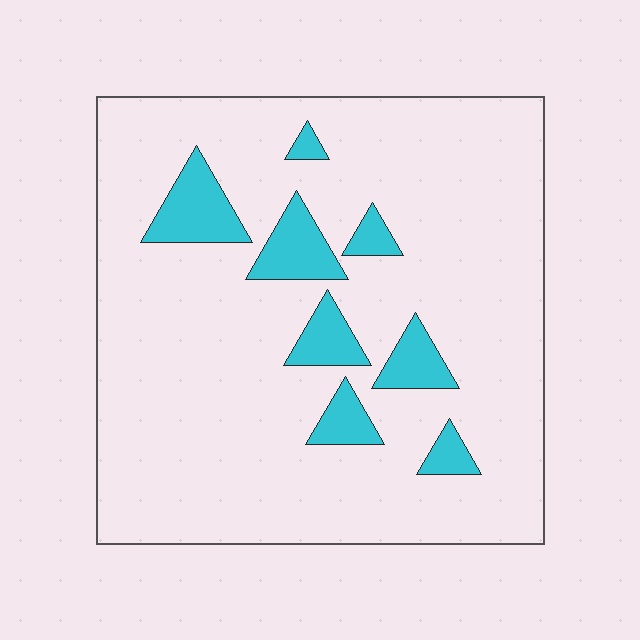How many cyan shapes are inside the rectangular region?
8.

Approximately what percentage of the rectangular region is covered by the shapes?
Approximately 10%.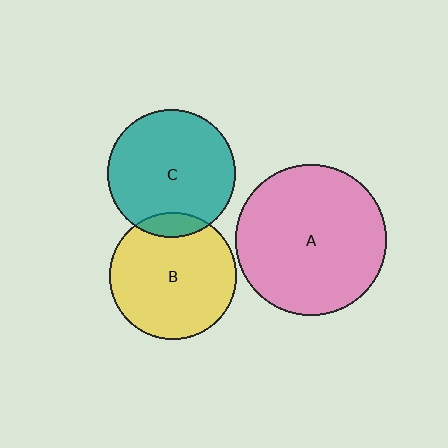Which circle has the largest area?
Circle A (pink).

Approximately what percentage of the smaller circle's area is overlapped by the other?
Approximately 10%.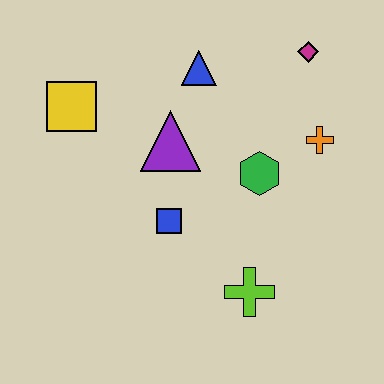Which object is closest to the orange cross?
The green hexagon is closest to the orange cross.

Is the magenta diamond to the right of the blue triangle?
Yes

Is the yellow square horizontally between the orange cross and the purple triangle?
No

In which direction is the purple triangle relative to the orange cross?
The purple triangle is to the left of the orange cross.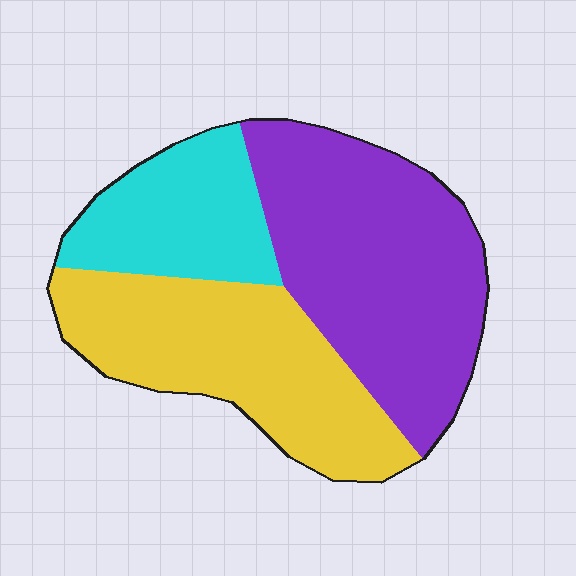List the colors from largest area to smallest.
From largest to smallest: purple, yellow, cyan.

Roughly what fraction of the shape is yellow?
Yellow takes up about three eighths (3/8) of the shape.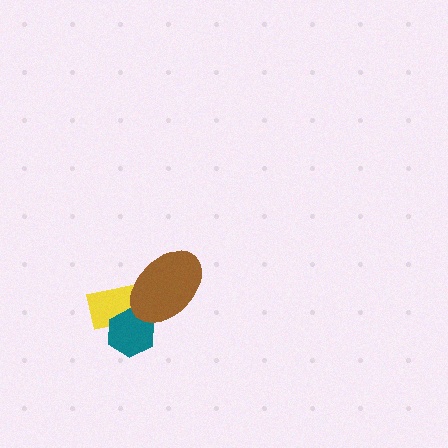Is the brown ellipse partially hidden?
No, no other shape covers it.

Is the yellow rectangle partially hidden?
Yes, it is partially covered by another shape.